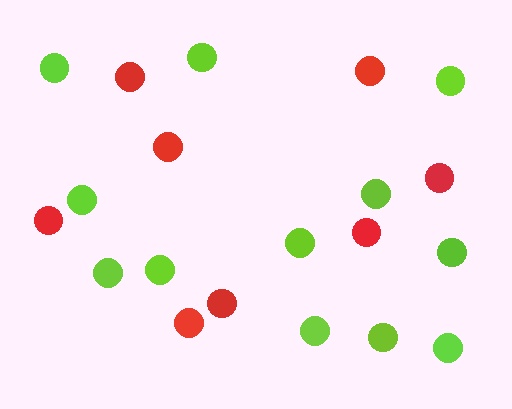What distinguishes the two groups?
There are 2 groups: one group of red circles (8) and one group of lime circles (12).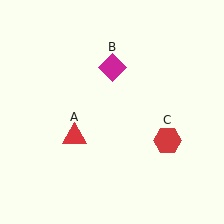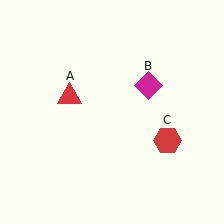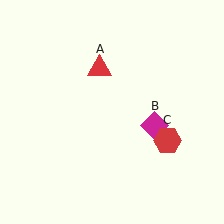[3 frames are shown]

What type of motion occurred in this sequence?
The red triangle (object A), magenta diamond (object B) rotated clockwise around the center of the scene.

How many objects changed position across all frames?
2 objects changed position: red triangle (object A), magenta diamond (object B).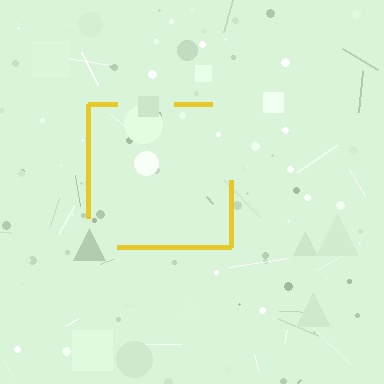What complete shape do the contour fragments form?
The contour fragments form a square.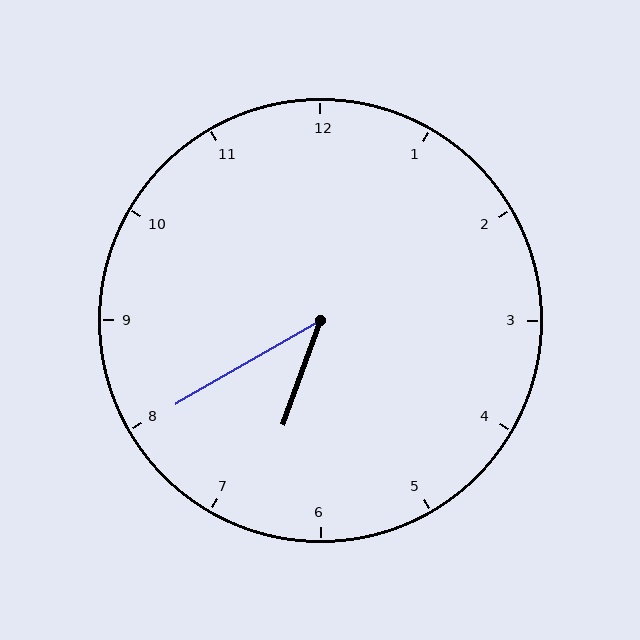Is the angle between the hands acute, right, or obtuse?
It is acute.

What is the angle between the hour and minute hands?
Approximately 40 degrees.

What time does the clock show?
6:40.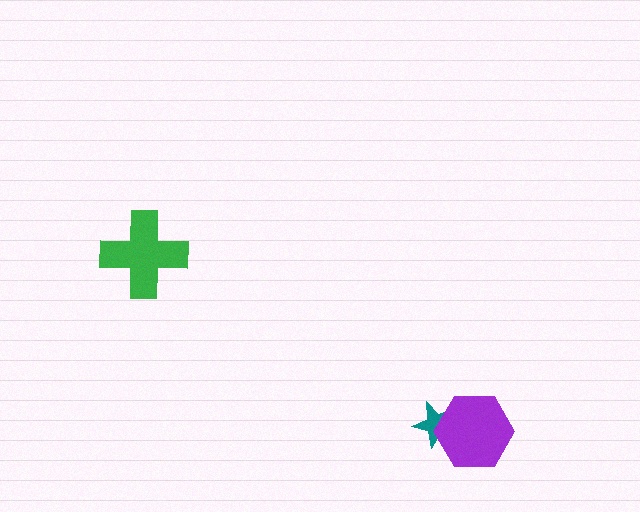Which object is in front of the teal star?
The purple hexagon is in front of the teal star.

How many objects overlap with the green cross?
0 objects overlap with the green cross.